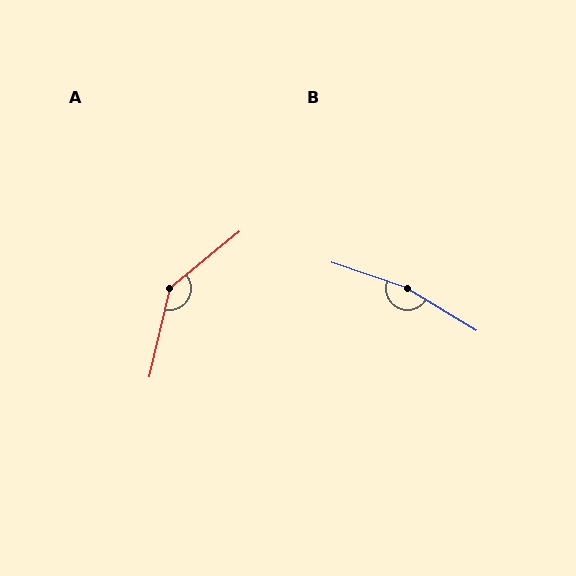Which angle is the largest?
B, at approximately 167 degrees.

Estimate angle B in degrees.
Approximately 167 degrees.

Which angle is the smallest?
A, at approximately 142 degrees.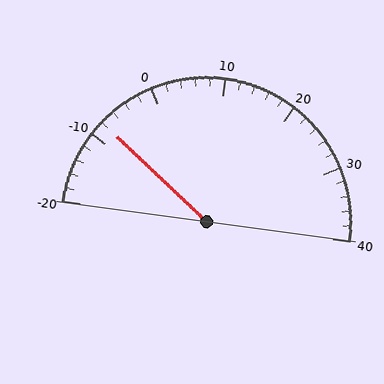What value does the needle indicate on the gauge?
The needle indicates approximately -8.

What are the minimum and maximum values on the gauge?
The gauge ranges from -20 to 40.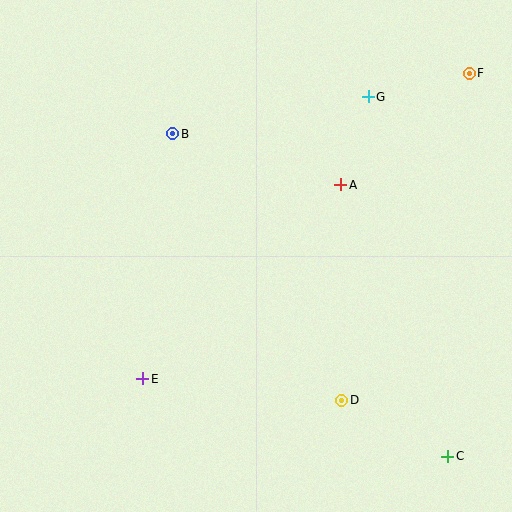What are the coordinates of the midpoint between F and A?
The midpoint between F and A is at (405, 129).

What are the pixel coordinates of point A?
Point A is at (341, 185).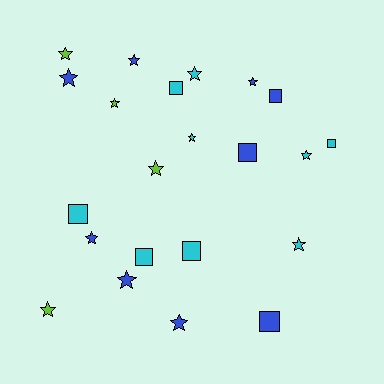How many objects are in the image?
There are 22 objects.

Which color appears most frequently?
Cyan, with 9 objects.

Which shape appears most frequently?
Star, with 14 objects.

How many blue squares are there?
There are 3 blue squares.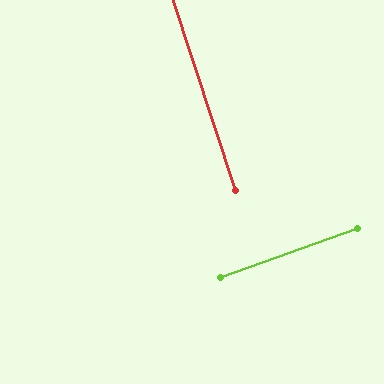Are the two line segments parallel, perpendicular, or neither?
Perpendicular — they meet at approximately 88°.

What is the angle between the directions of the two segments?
Approximately 88 degrees.